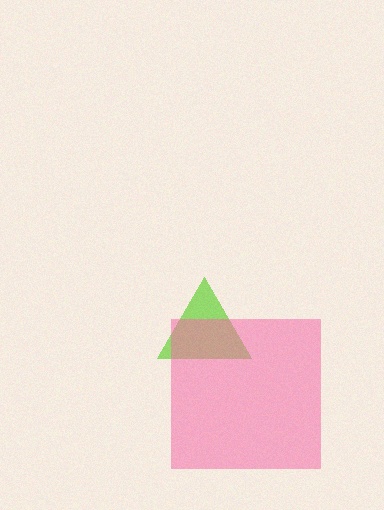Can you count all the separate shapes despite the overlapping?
Yes, there are 2 separate shapes.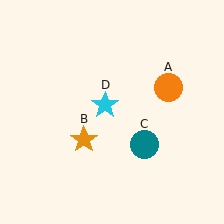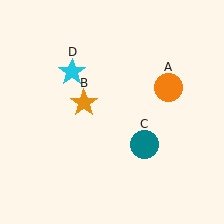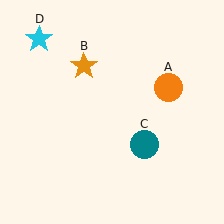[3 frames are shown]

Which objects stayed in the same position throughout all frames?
Orange circle (object A) and teal circle (object C) remained stationary.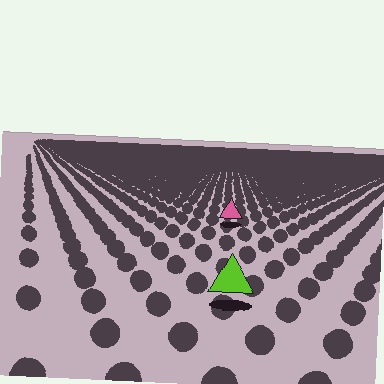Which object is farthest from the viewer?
The pink triangle is farthest from the viewer. It appears smaller and the ground texture around it is denser.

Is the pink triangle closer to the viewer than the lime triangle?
No. The lime triangle is closer — you can tell from the texture gradient: the ground texture is coarser near it.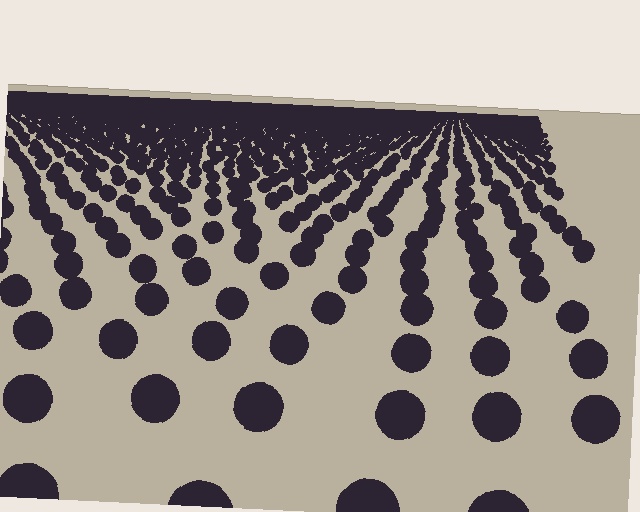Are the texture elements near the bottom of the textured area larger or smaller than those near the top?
Larger. Near the bottom, elements are closer to the viewer and appear at a bigger on-screen size.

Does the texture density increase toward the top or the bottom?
Density increases toward the top.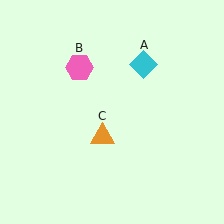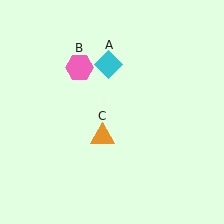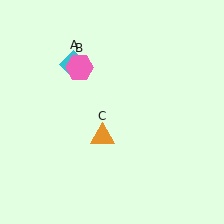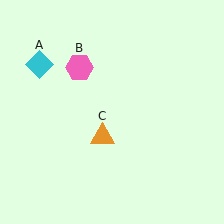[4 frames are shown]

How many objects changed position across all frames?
1 object changed position: cyan diamond (object A).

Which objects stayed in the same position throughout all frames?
Pink hexagon (object B) and orange triangle (object C) remained stationary.